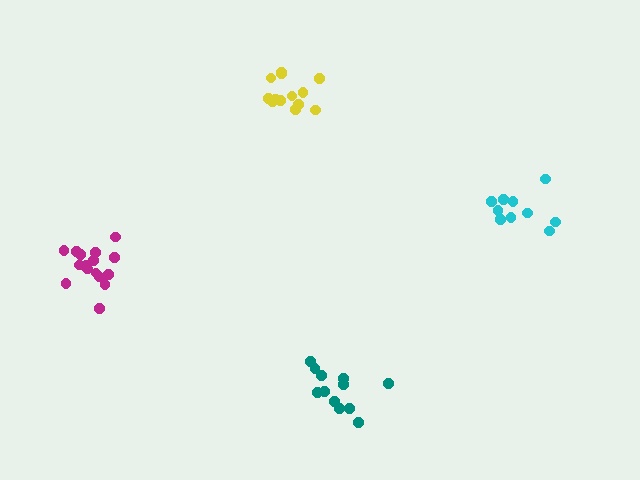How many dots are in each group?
Group 1: 13 dots, Group 2: 16 dots, Group 3: 12 dots, Group 4: 10 dots (51 total).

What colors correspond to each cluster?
The clusters are colored: yellow, magenta, teal, cyan.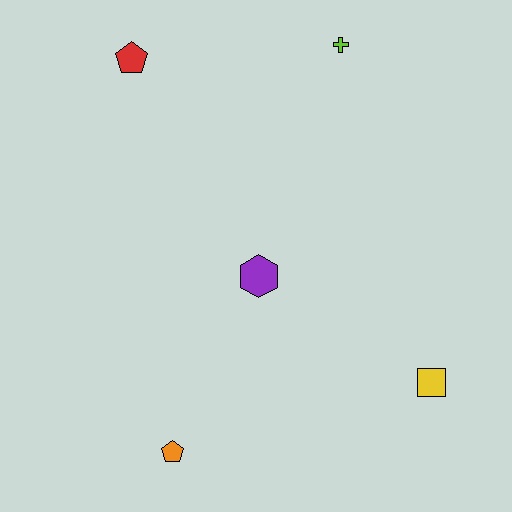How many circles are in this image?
There are no circles.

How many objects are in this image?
There are 5 objects.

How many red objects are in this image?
There is 1 red object.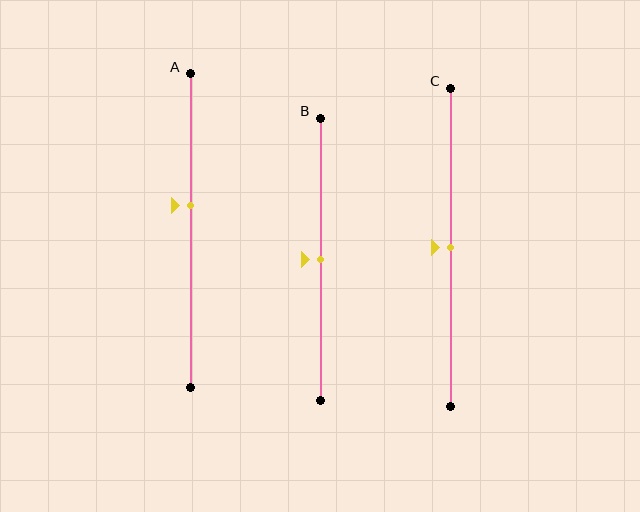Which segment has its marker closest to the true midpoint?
Segment B has its marker closest to the true midpoint.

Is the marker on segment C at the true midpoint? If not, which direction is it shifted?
Yes, the marker on segment C is at the true midpoint.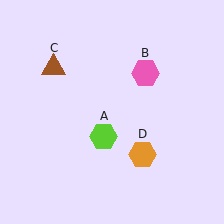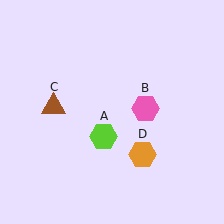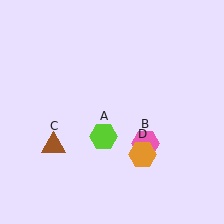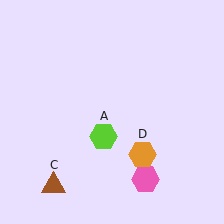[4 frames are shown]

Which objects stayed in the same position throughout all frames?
Lime hexagon (object A) and orange hexagon (object D) remained stationary.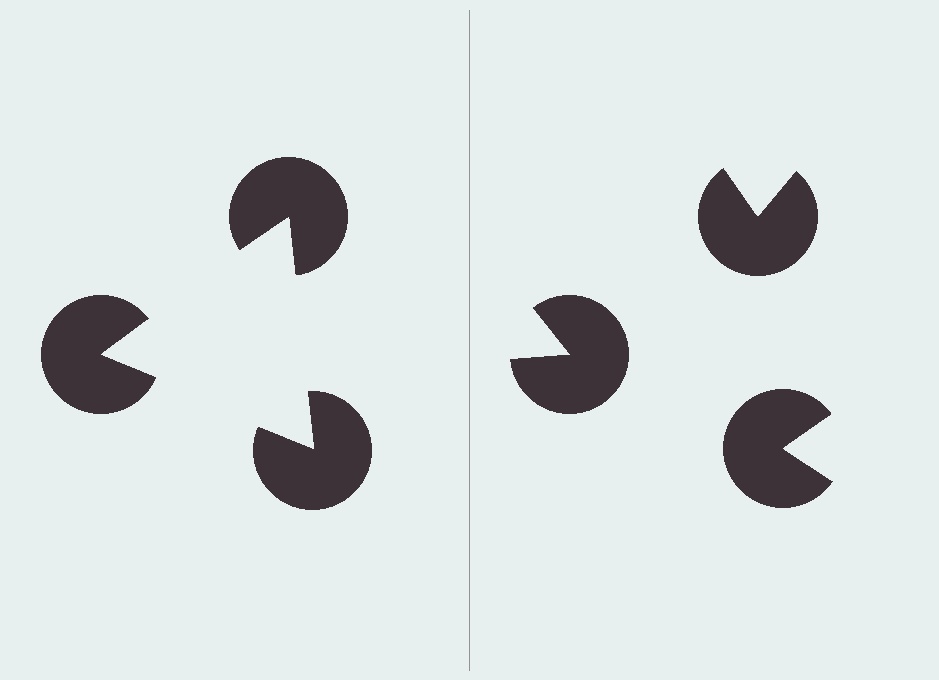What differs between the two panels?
The pac-man discs are positioned identically on both sides; only the wedge orientations differ. On the left they align to a triangle; on the right they are misaligned.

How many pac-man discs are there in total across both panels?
6 — 3 on each side.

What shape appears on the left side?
An illusory triangle.